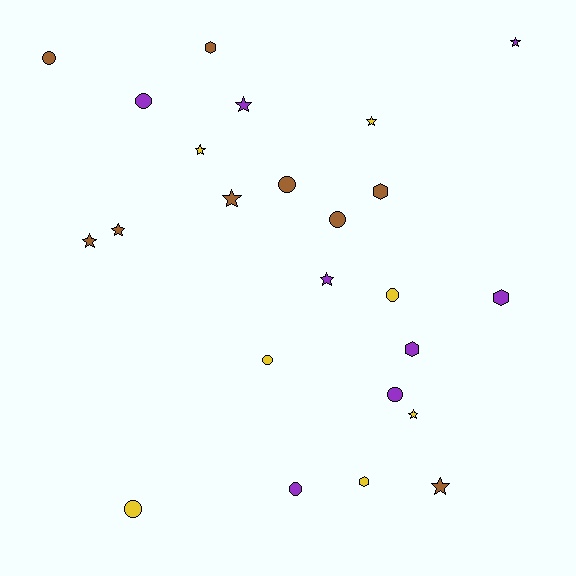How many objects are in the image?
There are 24 objects.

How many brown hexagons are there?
There are 2 brown hexagons.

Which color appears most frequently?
Brown, with 9 objects.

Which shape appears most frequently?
Star, with 10 objects.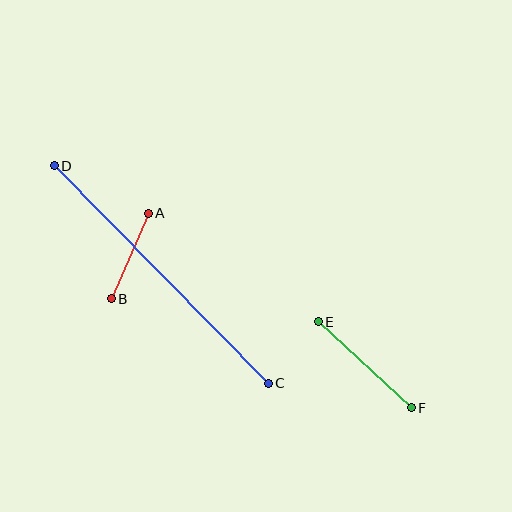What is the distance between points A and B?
The distance is approximately 93 pixels.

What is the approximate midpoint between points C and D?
The midpoint is at approximately (161, 274) pixels.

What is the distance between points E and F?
The distance is approximately 127 pixels.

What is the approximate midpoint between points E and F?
The midpoint is at approximately (365, 365) pixels.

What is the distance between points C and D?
The distance is approximately 305 pixels.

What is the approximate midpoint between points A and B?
The midpoint is at approximately (130, 256) pixels.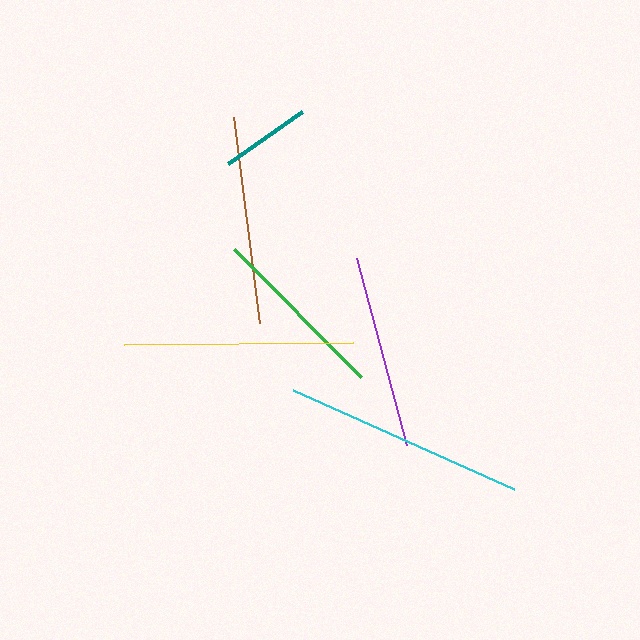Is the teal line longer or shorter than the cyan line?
The cyan line is longer than the teal line.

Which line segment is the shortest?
The teal line is the shortest at approximately 90 pixels.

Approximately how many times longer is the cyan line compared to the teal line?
The cyan line is approximately 2.7 times the length of the teal line.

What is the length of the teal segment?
The teal segment is approximately 90 pixels long.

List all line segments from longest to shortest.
From longest to shortest: cyan, yellow, brown, purple, green, teal.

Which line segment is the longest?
The cyan line is the longest at approximately 242 pixels.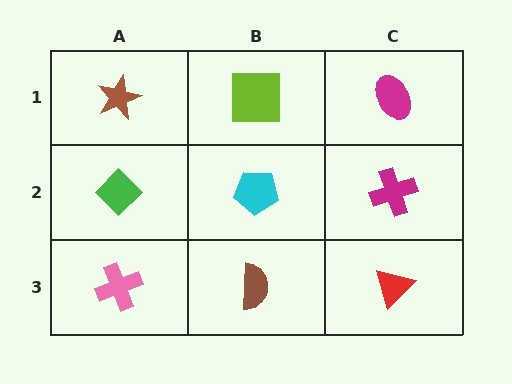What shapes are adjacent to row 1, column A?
A green diamond (row 2, column A), a lime square (row 1, column B).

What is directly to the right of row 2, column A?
A cyan pentagon.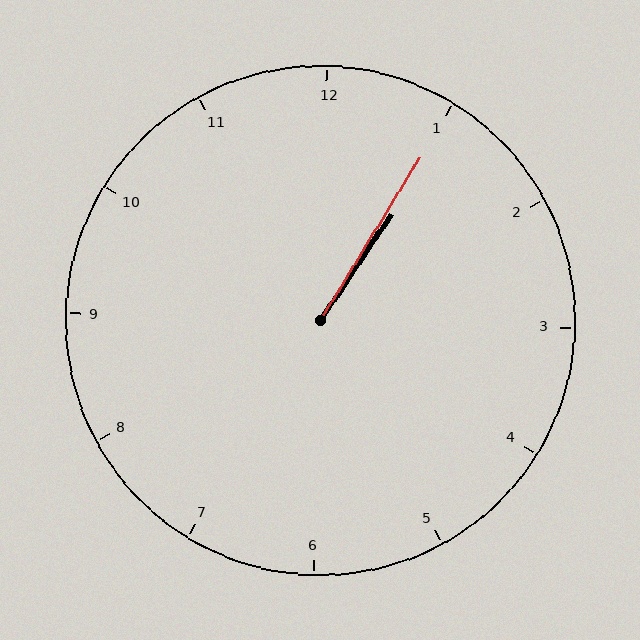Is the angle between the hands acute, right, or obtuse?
It is acute.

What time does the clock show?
1:05.